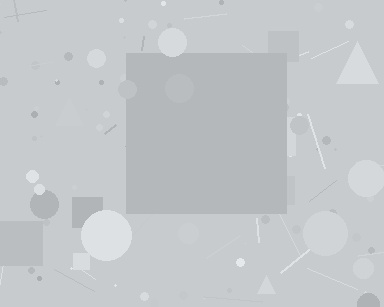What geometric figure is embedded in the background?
A square is embedded in the background.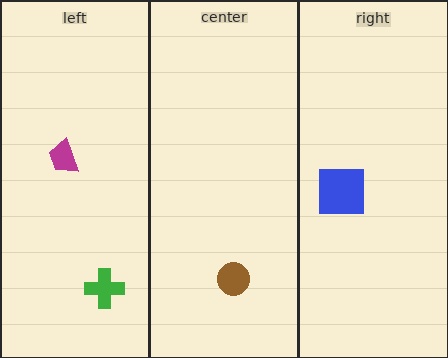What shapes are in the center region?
The brown circle.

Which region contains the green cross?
The left region.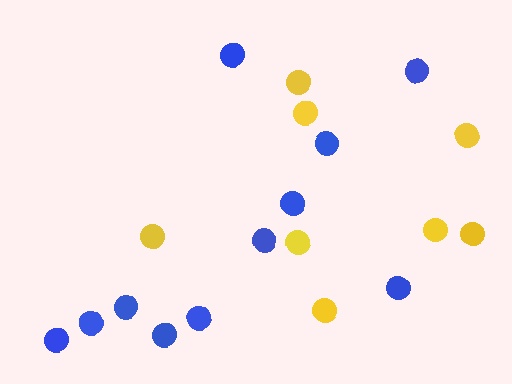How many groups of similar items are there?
There are 2 groups: one group of blue circles (11) and one group of yellow circles (8).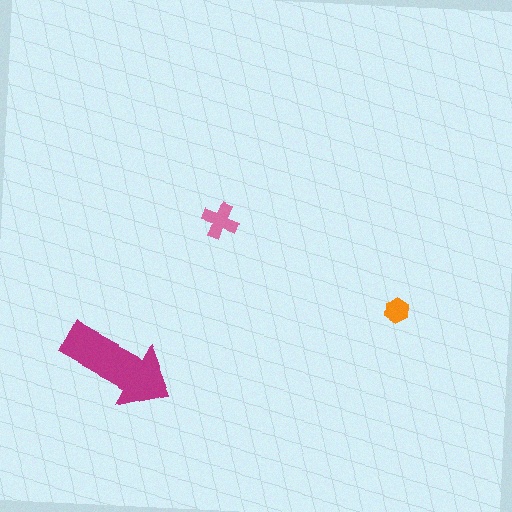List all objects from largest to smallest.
The magenta arrow, the pink cross, the orange hexagon.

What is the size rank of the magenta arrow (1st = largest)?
1st.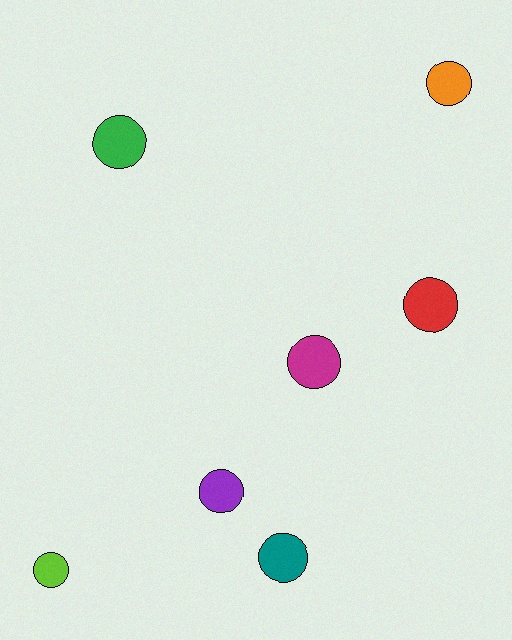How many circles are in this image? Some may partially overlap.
There are 7 circles.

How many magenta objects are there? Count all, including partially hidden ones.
There is 1 magenta object.